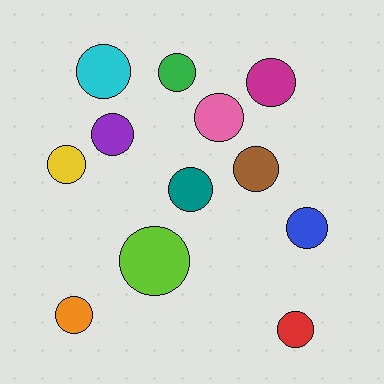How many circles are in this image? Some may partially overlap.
There are 12 circles.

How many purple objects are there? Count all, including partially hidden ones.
There is 1 purple object.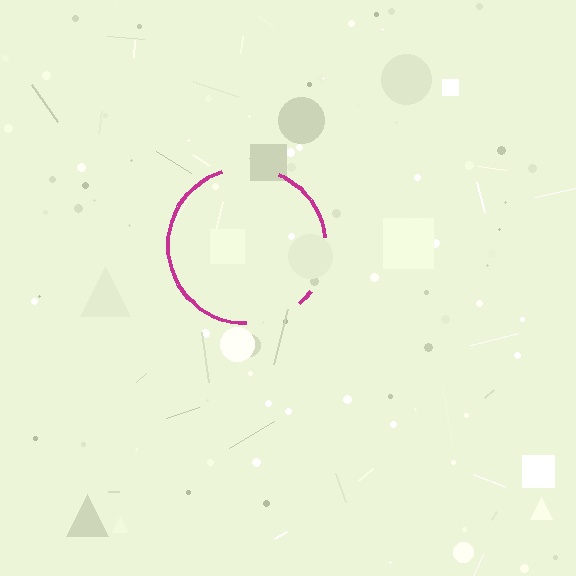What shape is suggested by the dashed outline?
The dashed outline suggests a circle.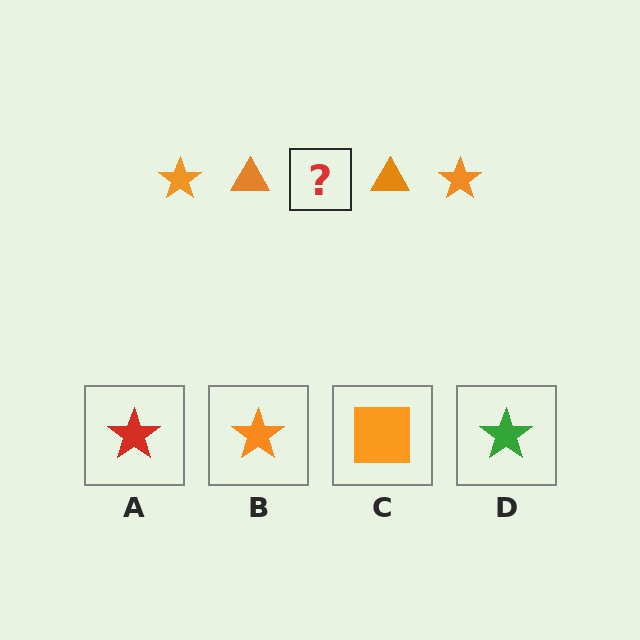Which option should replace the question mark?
Option B.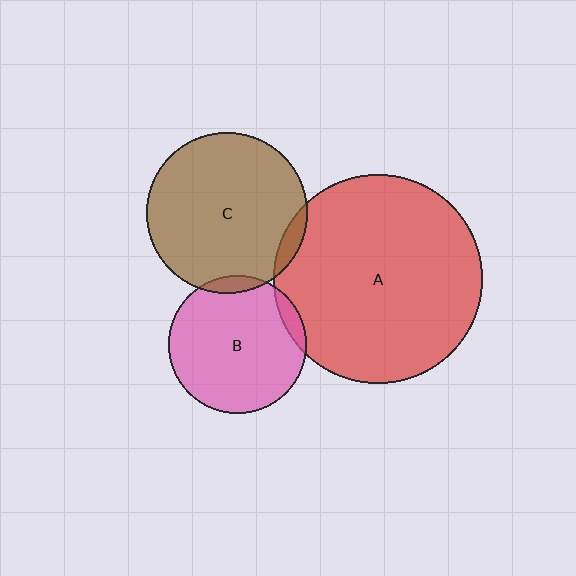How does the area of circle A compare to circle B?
Approximately 2.3 times.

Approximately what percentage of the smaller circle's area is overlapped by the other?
Approximately 5%.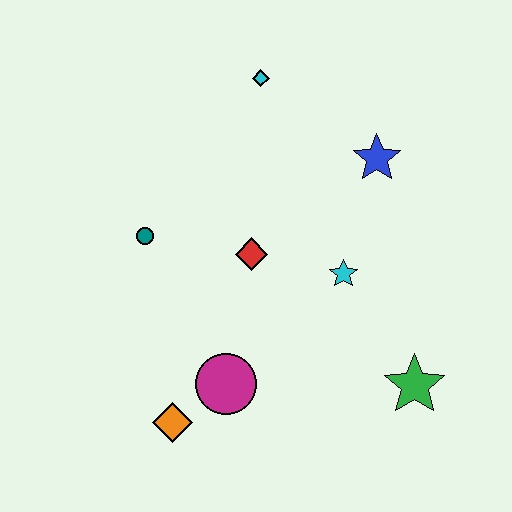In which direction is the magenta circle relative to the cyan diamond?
The magenta circle is below the cyan diamond.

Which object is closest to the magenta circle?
The orange diamond is closest to the magenta circle.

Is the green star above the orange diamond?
Yes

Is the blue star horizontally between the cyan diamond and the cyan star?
No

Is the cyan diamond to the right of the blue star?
No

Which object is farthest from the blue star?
The orange diamond is farthest from the blue star.